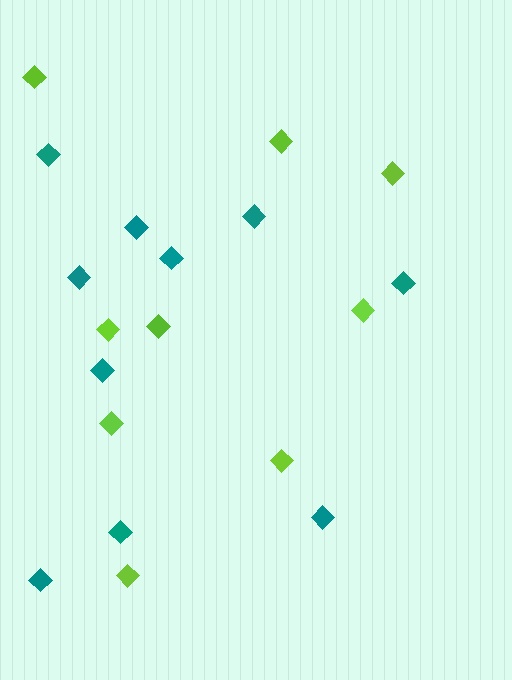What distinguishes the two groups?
There are 2 groups: one group of lime diamonds (9) and one group of teal diamonds (10).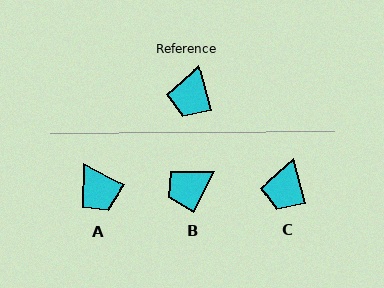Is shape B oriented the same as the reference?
No, it is off by about 42 degrees.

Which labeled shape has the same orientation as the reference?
C.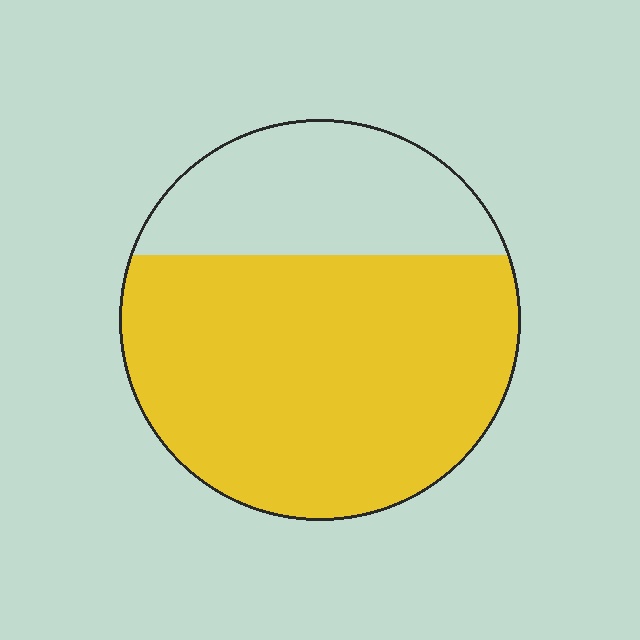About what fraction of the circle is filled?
About two thirds (2/3).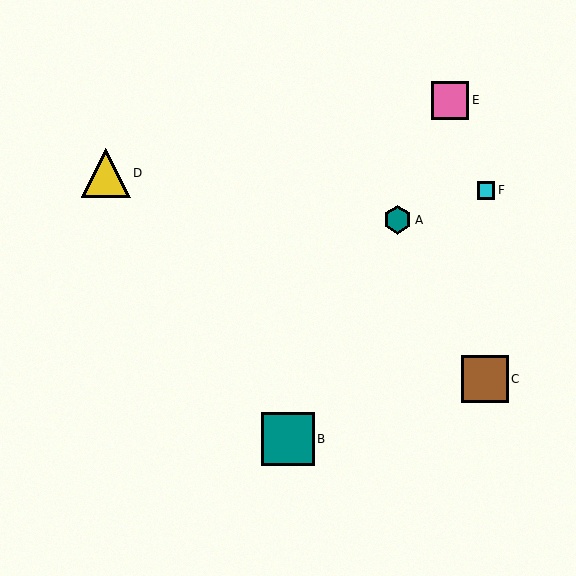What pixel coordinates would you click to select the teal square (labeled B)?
Click at (288, 439) to select the teal square B.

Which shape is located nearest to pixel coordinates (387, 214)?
The teal hexagon (labeled A) at (398, 220) is nearest to that location.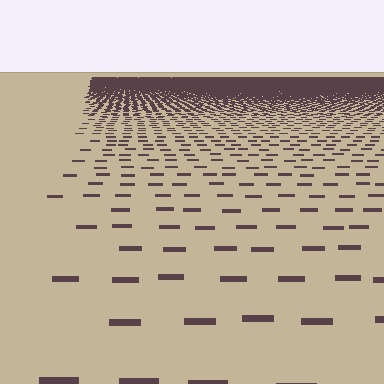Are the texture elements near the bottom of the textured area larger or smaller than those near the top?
Larger. Near the bottom, elements are closer to the viewer and appear at a bigger on-screen size.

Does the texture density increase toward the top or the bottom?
Density increases toward the top.